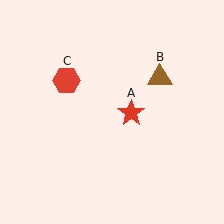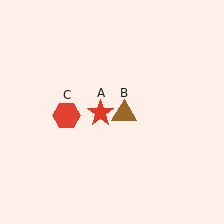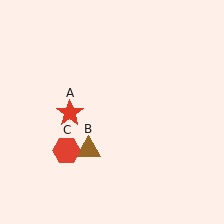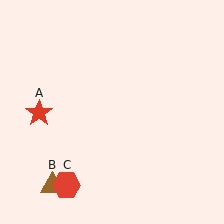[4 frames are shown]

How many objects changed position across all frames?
3 objects changed position: red star (object A), brown triangle (object B), red hexagon (object C).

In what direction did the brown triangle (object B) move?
The brown triangle (object B) moved down and to the left.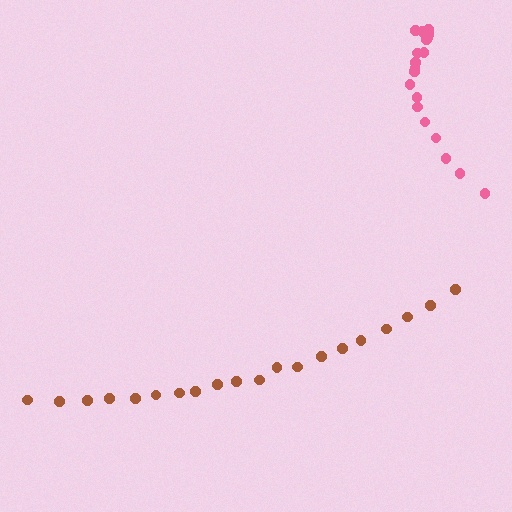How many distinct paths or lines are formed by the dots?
There are 2 distinct paths.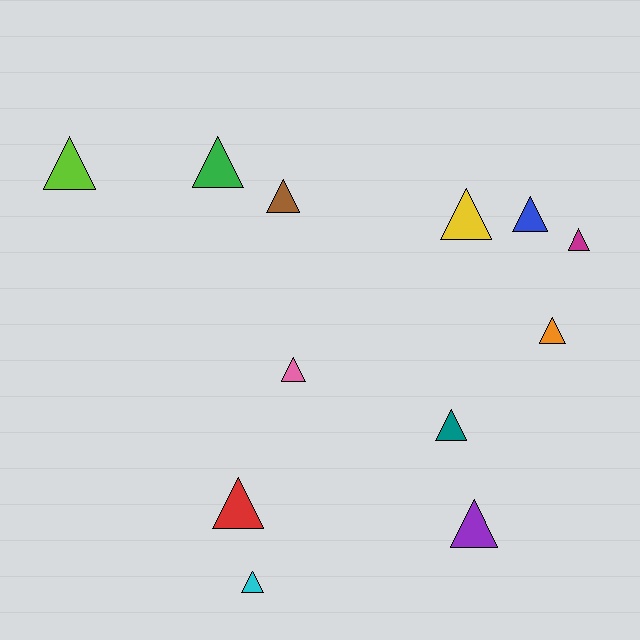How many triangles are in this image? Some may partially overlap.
There are 12 triangles.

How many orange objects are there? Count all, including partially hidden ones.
There is 1 orange object.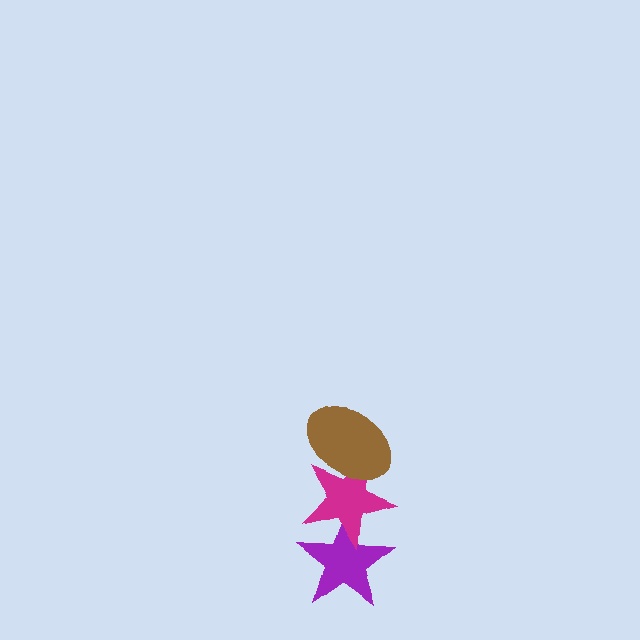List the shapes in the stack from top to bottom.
From top to bottom: the brown ellipse, the magenta star, the purple star.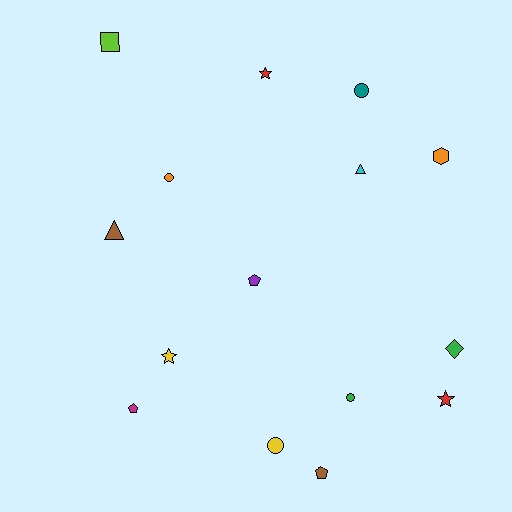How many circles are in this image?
There are 4 circles.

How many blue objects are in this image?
There are no blue objects.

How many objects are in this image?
There are 15 objects.